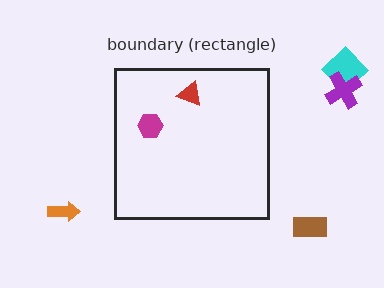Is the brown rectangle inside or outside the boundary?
Outside.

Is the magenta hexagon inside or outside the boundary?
Inside.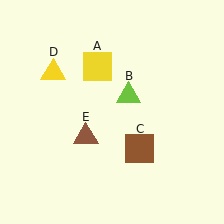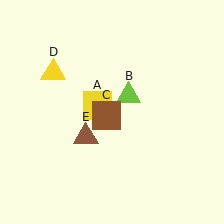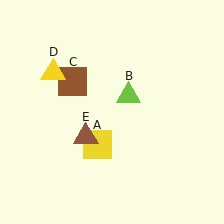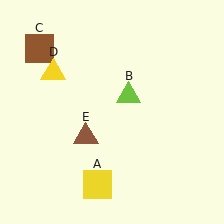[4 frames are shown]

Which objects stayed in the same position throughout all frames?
Lime triangle (object B) and yellow triangle (object D) and brown triangle (object E) remained stationary.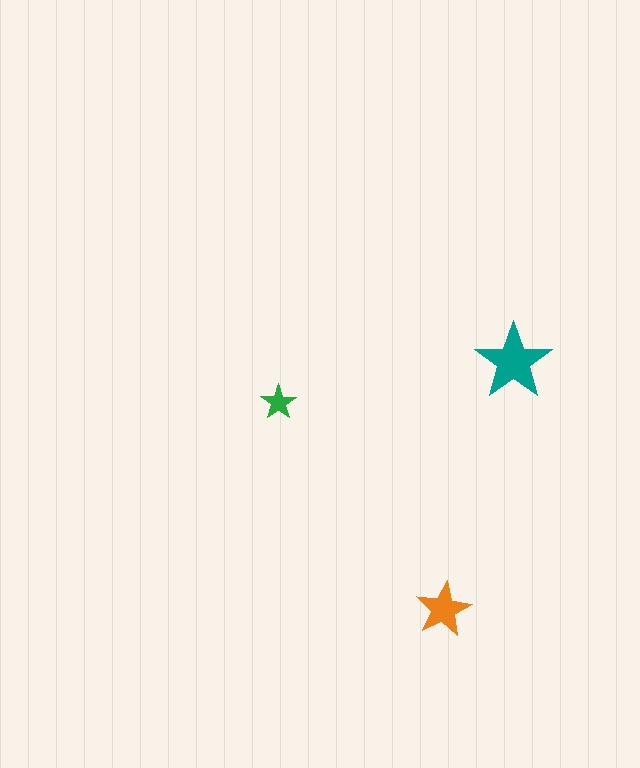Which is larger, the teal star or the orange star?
The teal one.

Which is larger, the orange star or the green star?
The orange one.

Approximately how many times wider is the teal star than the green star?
About 2 times wider.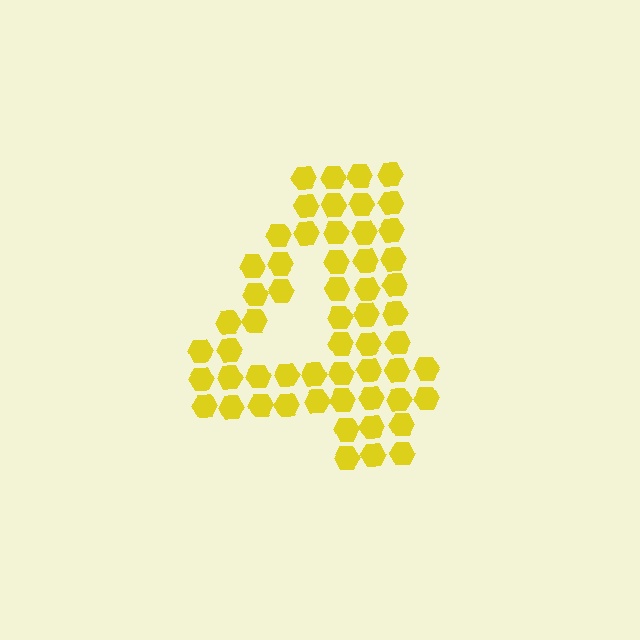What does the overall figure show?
The overall figure shows the digit 4.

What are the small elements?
The small elements are hexagons.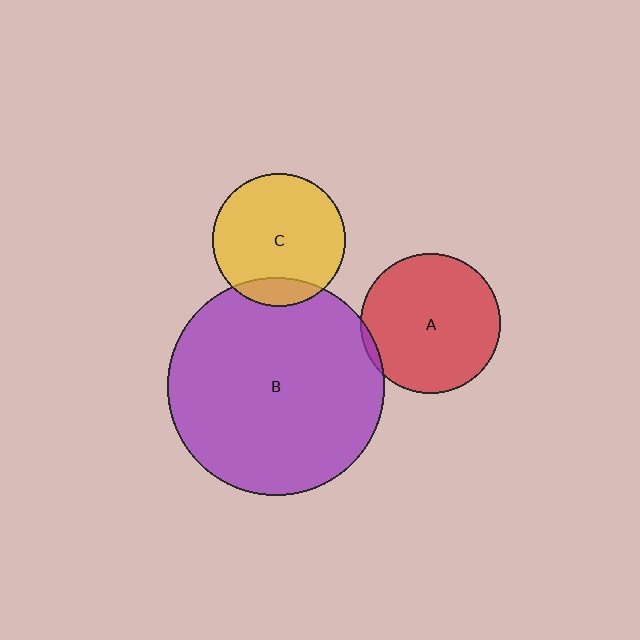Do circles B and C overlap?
Yes.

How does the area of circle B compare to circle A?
Approximately 2.4 times.